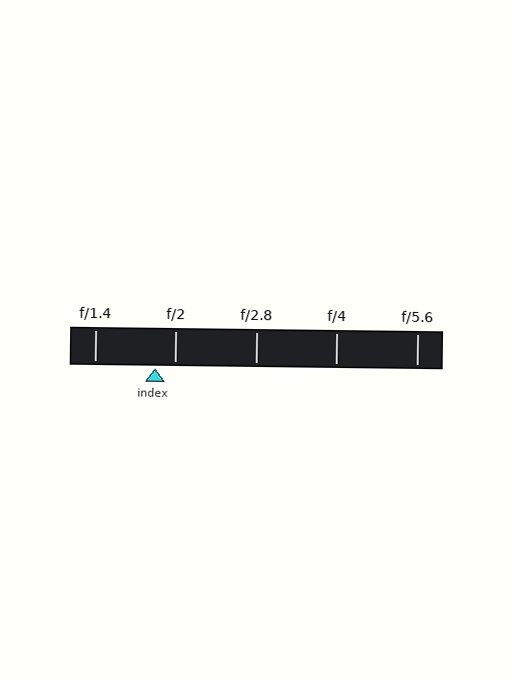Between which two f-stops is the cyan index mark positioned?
The index mark is between f/1.4 and f/2.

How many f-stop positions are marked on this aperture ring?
There are 5 f-stop positions marked.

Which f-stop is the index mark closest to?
The index mark is closest to f/2.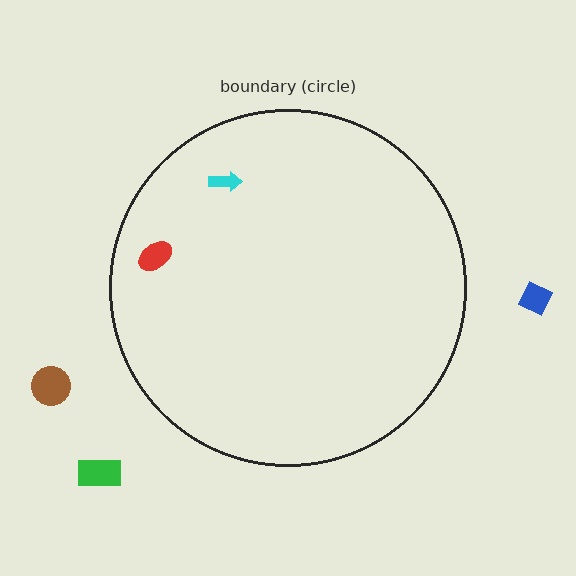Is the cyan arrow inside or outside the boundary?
Inside.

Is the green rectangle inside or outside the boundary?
Outside.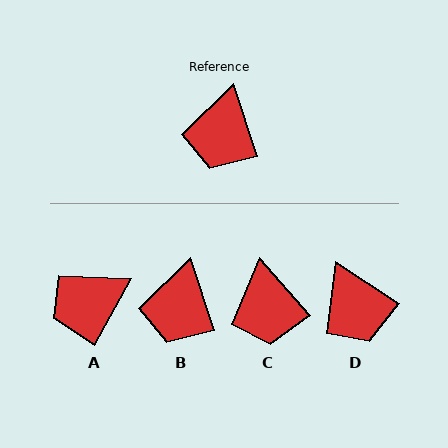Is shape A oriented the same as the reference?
No, it is off by about 47 degrees.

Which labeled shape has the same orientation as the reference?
B.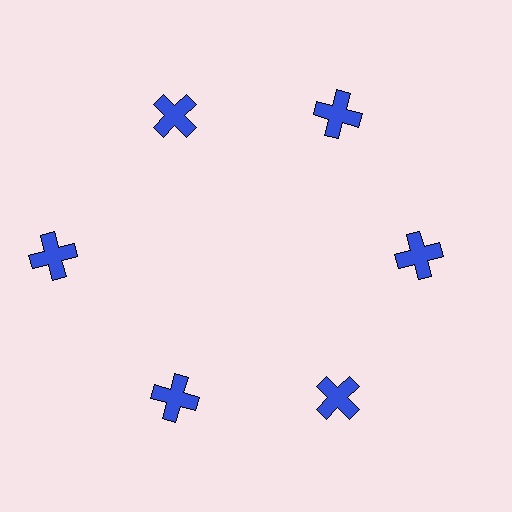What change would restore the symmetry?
The symmetry would be restored by moving it inward, back onto the ring so that all 6 crosses sit at equal angles and equal distance from the center.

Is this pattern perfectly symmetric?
No. The 6 blue crosses are arranged in a ring, but one element near the 9 o'clock position is pushed outward from the center, breaking the 6-fold rotational symmetry.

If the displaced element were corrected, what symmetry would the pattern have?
It would have 6-fold rotational symmetry — the pattern would map onto itself every 60 degrees.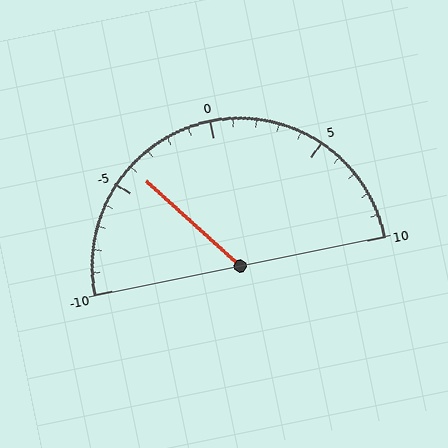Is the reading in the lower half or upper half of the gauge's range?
The reading is in the lower half of the range (-10 to 10).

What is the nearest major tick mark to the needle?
The nearest major tick mark is -5.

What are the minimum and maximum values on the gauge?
The gauge ranges from -10 to 10.